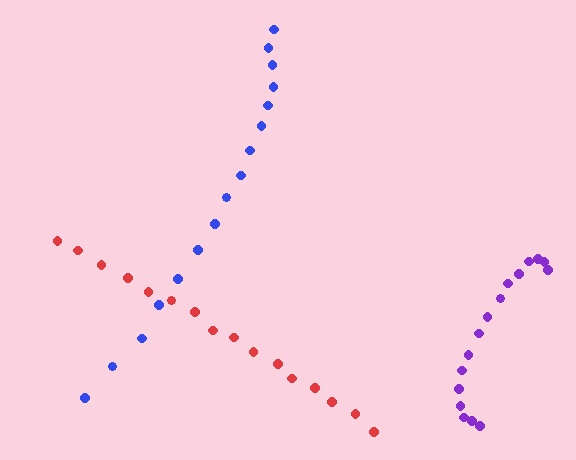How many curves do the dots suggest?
There are 3 distinct paths.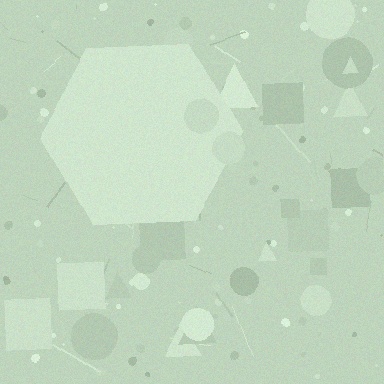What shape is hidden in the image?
A hexagon is hidden in the image.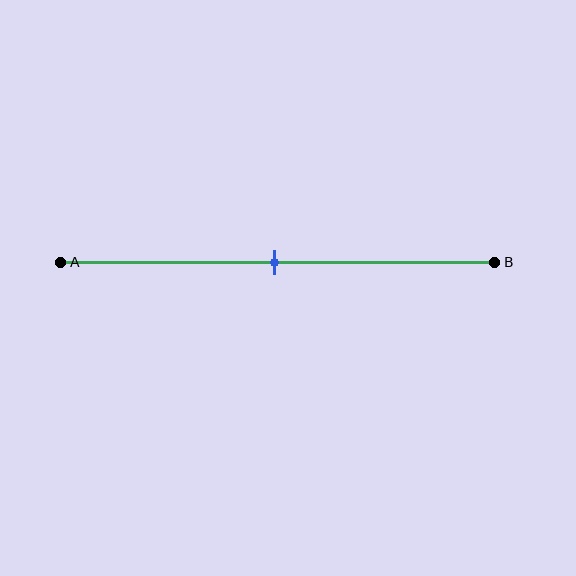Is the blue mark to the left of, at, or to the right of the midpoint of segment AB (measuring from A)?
The blue mark is approximately at the midpoint of segment AB.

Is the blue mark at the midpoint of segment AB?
Yes, the mark is approximately at the midpoint.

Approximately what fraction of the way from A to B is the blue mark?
The blue mark is approximately 50% of the way from A to B.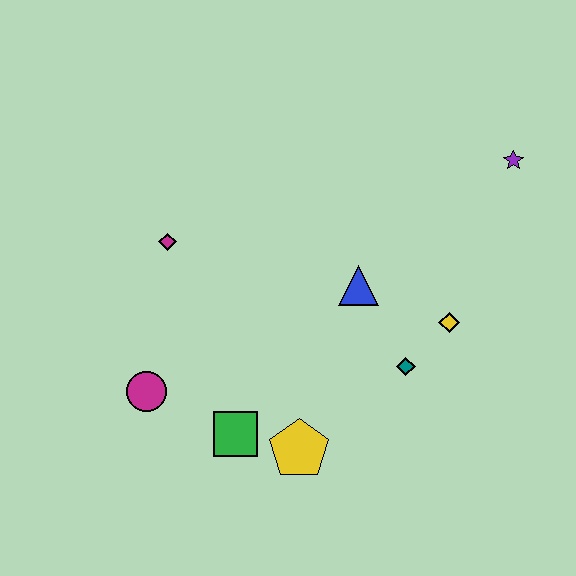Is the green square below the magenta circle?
Yes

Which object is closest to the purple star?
The yellow diamond is closest to the purple star.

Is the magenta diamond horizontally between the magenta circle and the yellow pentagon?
Yes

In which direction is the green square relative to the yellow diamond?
The green square is to the left of the yellow diamond.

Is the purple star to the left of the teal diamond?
No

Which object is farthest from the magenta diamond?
The purple star is farthest from the magenta diamond.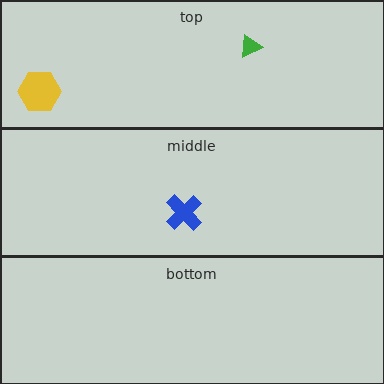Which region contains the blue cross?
The middle region.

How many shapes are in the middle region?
1.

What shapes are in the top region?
The yellow hexagon, the green triangle.